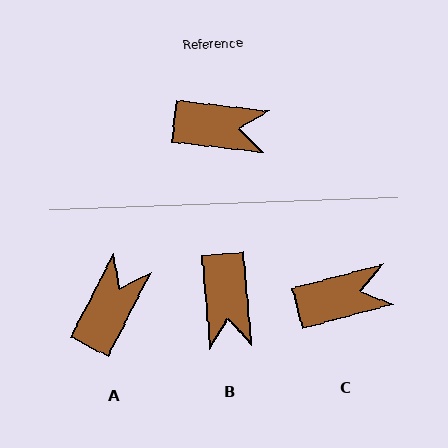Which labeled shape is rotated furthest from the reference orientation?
B, about 78 degrees away.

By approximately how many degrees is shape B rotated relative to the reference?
Approximately 78 degrees clockwise.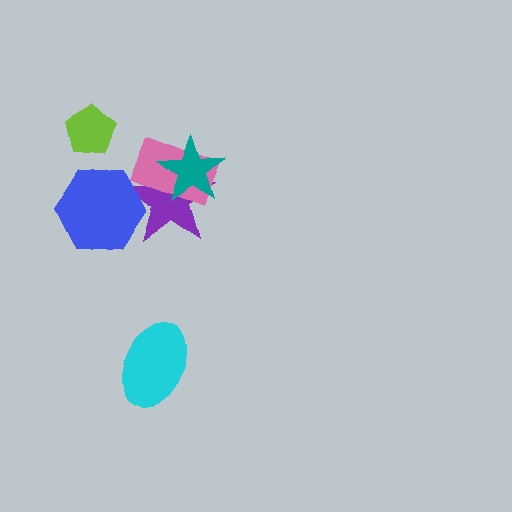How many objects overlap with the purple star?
3 objects overlap with the purple star.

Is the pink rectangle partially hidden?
Yes, it is partially covered by another shape.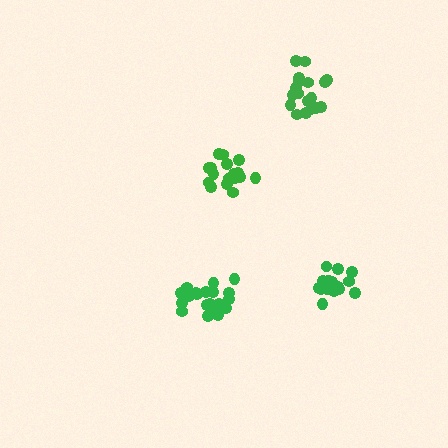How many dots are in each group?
Group 1: 16 dots, Group 2: 21 dots, Group 3: 18 dots, Group 4: 18 dots (73 total).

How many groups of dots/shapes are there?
There are 4 groups.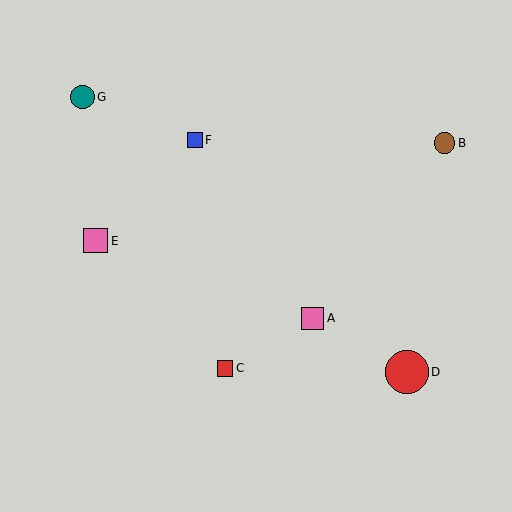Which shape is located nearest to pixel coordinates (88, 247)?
The pink square (labeled E) at (96, 241) is nearest to that location.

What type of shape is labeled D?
Shape D is a red circle.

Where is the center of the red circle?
The center of the red circle is at (407, 372).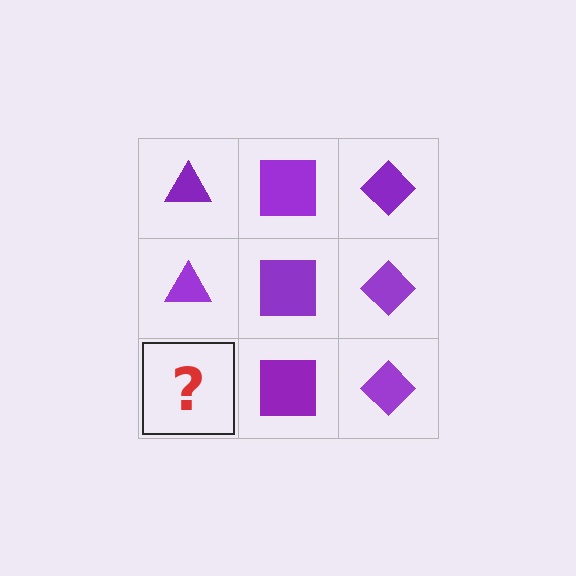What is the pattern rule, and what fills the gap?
The rule is that each column has a consistent shape. The gap should be filled with a purple triangle.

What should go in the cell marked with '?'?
The missing cell should contain a purple triangle.